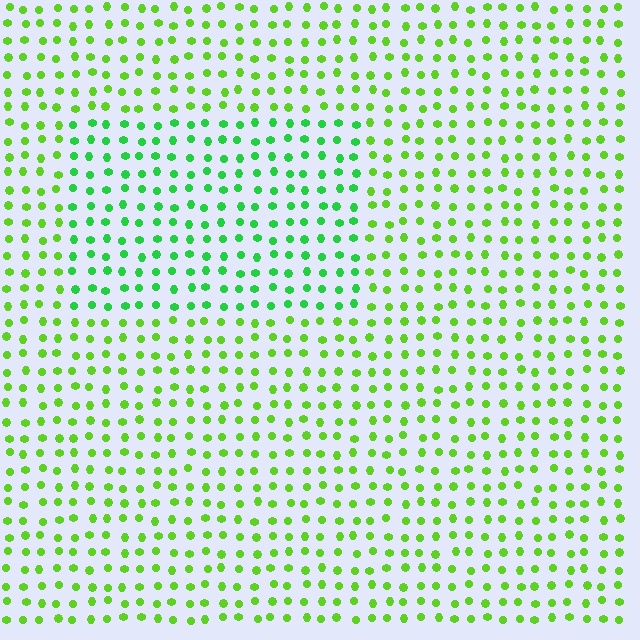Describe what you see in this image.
The image is filled with small lime elements in a uniform arrangement. A rectangle-shaped region is visible where the elements are tinted to a slightly different hue, forming a subtle color boundary.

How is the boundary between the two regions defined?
The boundary is defined purely by a slight shift in hue (about 31 degrees). Spacing, size, and orientation are identical on both sides.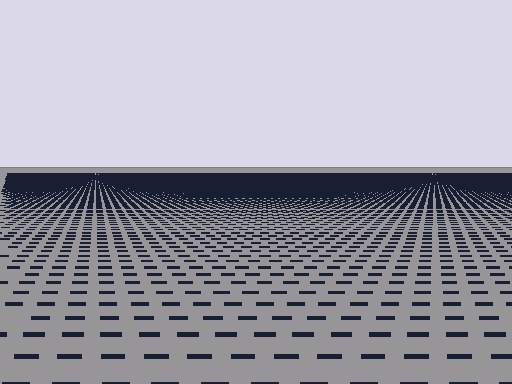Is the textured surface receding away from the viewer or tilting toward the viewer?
The surface is receding away from the viewer. Texture elements get smaller and denser toward the top.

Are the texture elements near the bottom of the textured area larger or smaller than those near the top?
Larger. Near the bottom, elements are closer to the viewer and appear at a bigger on-screen size.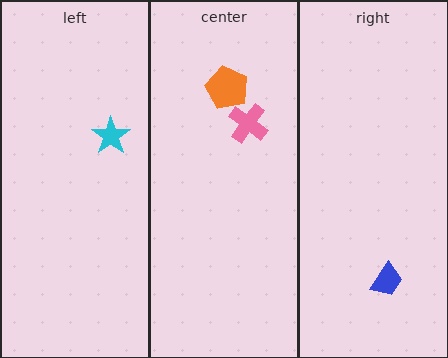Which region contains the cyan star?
The left region.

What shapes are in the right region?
The blue trapezoid.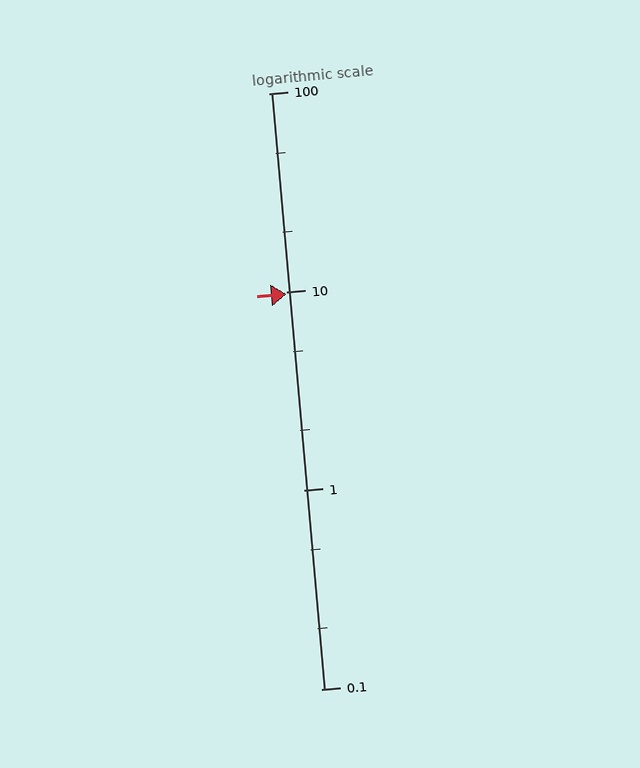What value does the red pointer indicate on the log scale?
The pointer indicates approximately 9.7.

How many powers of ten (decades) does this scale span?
The scale spans 3 decades, from 0.1 to 100.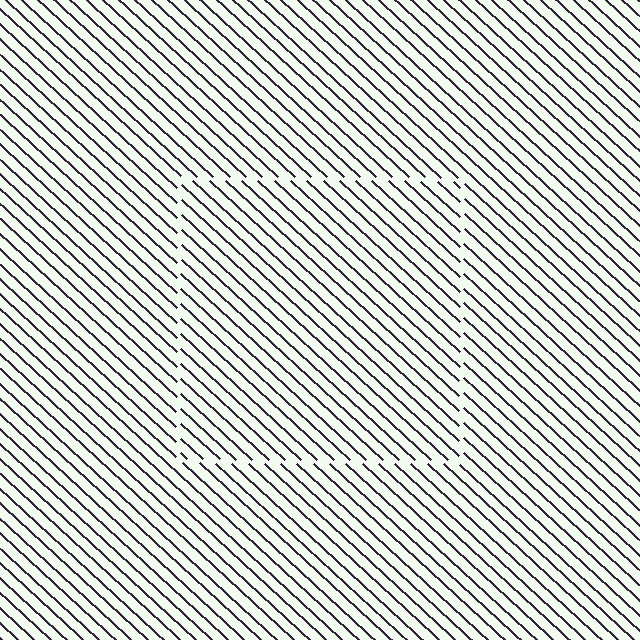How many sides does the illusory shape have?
4 sides — the line-ends trace a square.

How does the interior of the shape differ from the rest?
The interior of the shape contains the same grating, shifted by half a period — the contour is defined by the phase discontinuity where line-ends from the inner and outer gratings abut.